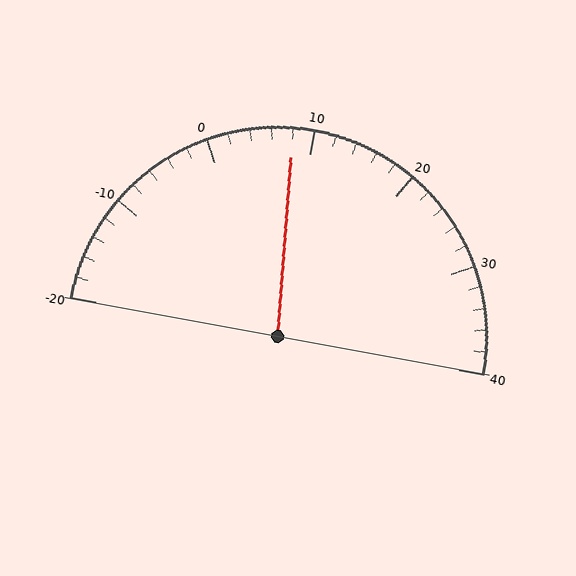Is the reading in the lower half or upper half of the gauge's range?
The reading is in the lower half of the range (-20 to 40).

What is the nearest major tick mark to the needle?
The nearest major tick mark is 10.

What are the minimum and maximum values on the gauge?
The gauge ranges from -20 to 40.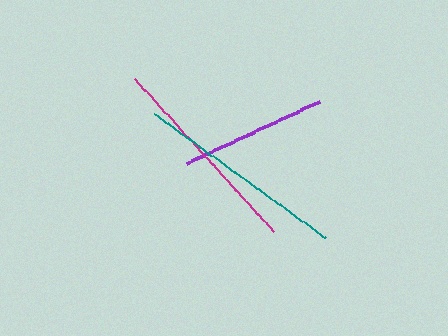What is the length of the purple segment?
The purple segment is approximately 147 pixels long.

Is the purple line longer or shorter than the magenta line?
The magenta line is longer than the purple line.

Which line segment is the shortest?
The purple line is the shortest at approximately 147 pixels.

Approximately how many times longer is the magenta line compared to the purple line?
The magenta line is approximately 1.4 times the length of the purple line.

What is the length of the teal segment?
The teal segment is approximately 212 pixels long.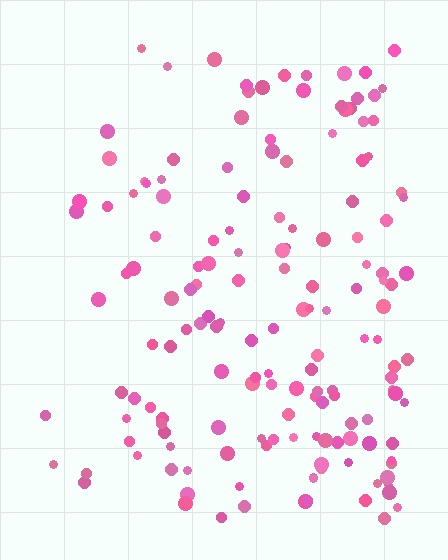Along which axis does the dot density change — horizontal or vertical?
Horizontal.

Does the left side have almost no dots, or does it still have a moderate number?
Still a moderate number, just noticeably fewer than the right.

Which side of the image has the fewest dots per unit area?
The left.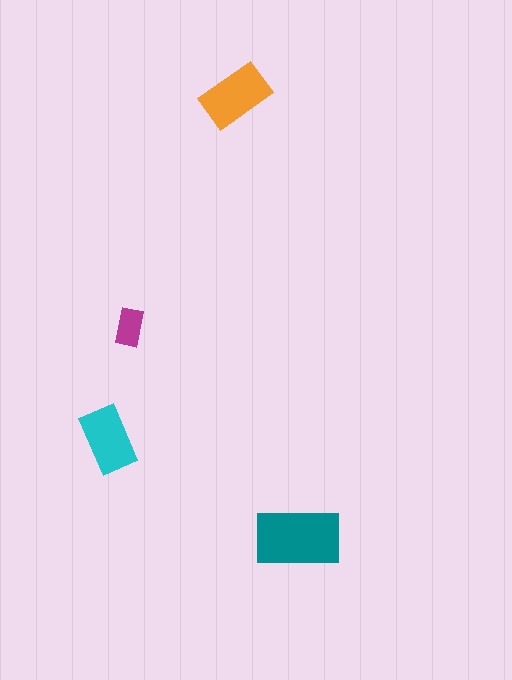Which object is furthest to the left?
The cyan rectangle is leftmost.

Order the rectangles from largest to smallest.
the teal one, the orange one, the cyan one, the magenta one.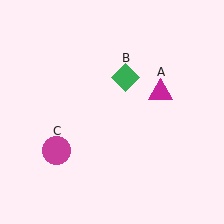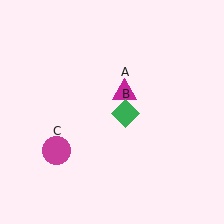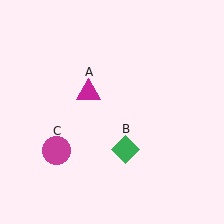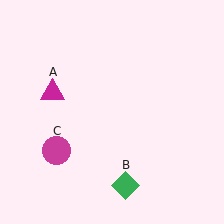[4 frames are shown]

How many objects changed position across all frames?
2 objects changed position: magenta triangle (object A), green diamond (object B).